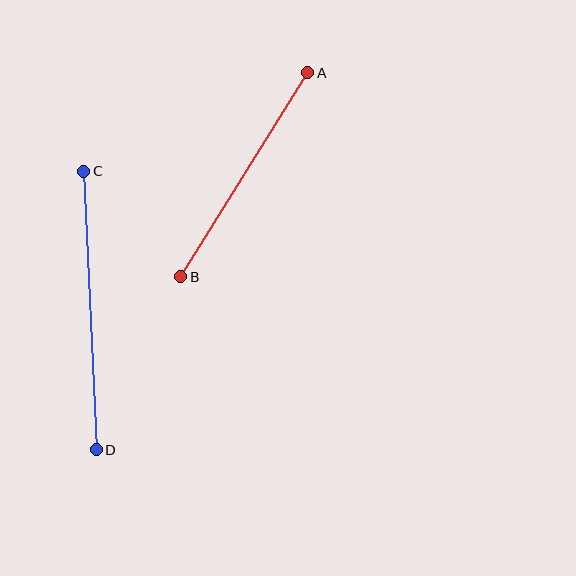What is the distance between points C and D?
The distance is approximately 279 pixels.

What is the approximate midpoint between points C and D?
The midpoint is at approximately (90, 311) pixels.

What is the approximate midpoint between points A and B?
The midpoint is at approximately (244, 175) pixels.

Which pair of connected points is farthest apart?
Points C and D are farthest apart.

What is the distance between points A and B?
The distance is approximately 240 pixels.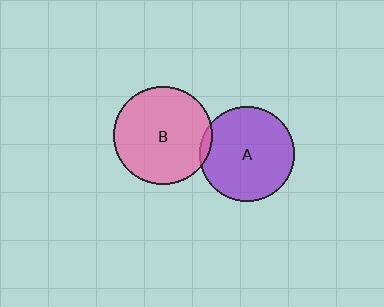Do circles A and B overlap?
Yes.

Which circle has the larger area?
Circle B (pink).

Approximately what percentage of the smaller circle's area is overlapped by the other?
Approximately 5%.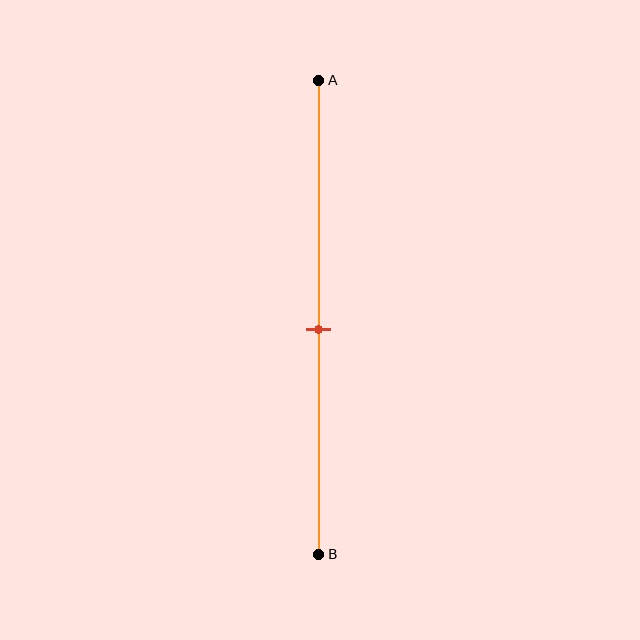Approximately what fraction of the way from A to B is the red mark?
The red mark is approximately 55% of the way from A to B.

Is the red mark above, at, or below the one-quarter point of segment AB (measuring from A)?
The red mark is below the one-quarter point of segment AB.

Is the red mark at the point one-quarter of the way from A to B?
No, the mark is at about 55% from A, not at the 25% one-quarter point.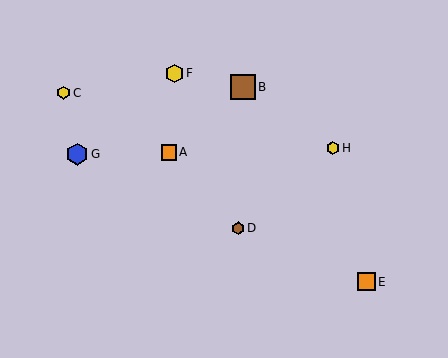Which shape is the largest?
The brown square (labeled B) is the largest.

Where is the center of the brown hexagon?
The center of the brown hexagon is at (238, 228).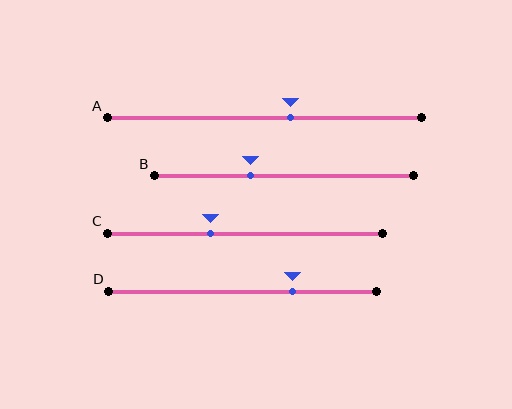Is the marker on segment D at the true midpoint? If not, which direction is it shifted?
No, the marker on segment D is shifted to the right by about 19% of the segment length.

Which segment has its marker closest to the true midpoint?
Segment A has its marker closest to the true midpoint.